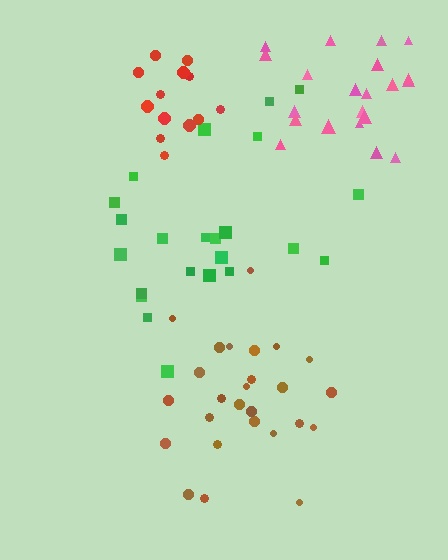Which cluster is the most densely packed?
Red.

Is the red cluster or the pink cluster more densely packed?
Red.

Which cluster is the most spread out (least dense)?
Green.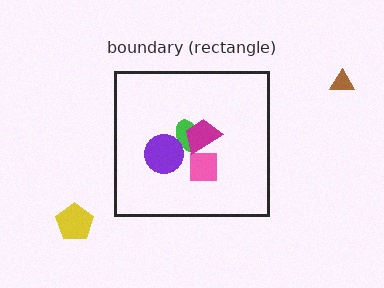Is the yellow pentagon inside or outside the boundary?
Outside.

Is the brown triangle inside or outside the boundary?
Outside.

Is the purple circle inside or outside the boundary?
Inside.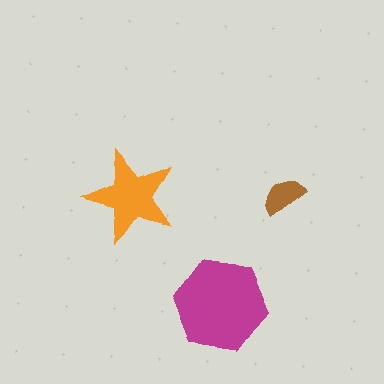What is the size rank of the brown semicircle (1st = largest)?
3rd.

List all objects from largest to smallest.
The magenta hexagon, the orange star, the brown semicircle.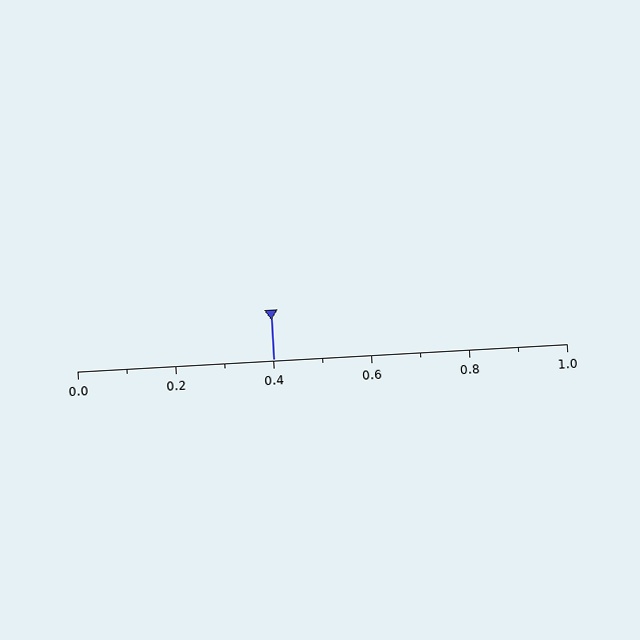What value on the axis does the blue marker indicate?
The marker indicates approximately 0.4.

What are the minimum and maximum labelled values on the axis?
The axis runs from 0.0 to 1.0.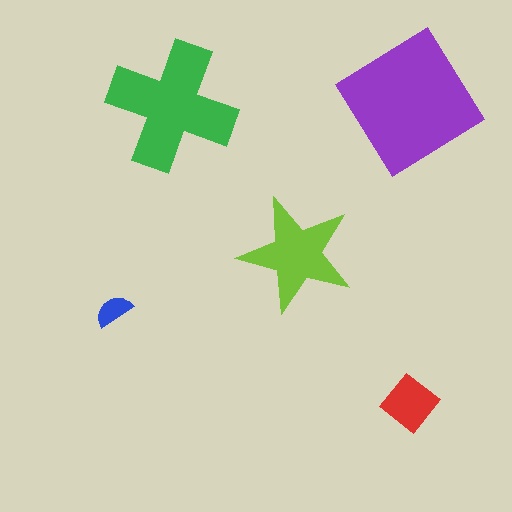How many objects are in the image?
There are 5 objects in the image.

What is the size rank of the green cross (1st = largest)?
2nd.